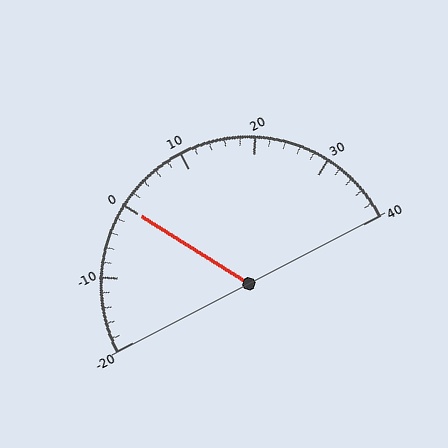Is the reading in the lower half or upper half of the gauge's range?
The reading is in the lower half of the range (-20 to 40).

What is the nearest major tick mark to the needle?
The nearest major tick mark is 0.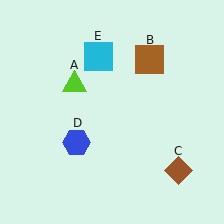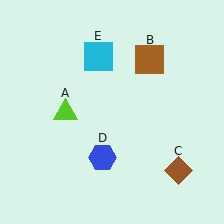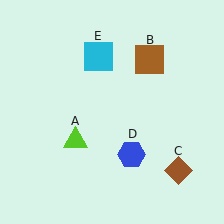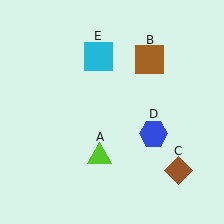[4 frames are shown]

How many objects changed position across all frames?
2 objects changed position: lime triangle (object A), blue hexagon (object D).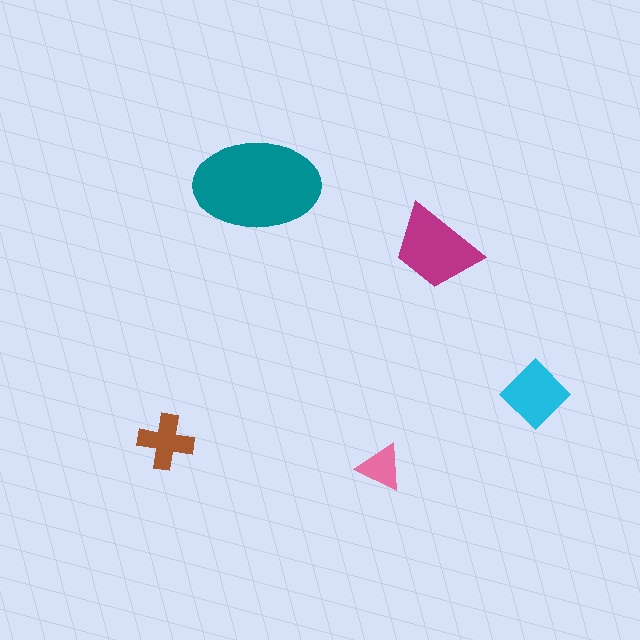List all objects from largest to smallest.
The teal ellipse, the magenta trapezoid, the cyan diamond, the brown cross, the pink triangle.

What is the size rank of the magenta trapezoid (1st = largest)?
2nd.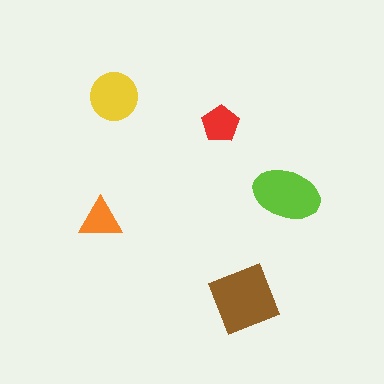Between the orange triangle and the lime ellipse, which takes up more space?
The lime ellipse.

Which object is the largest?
The brown square.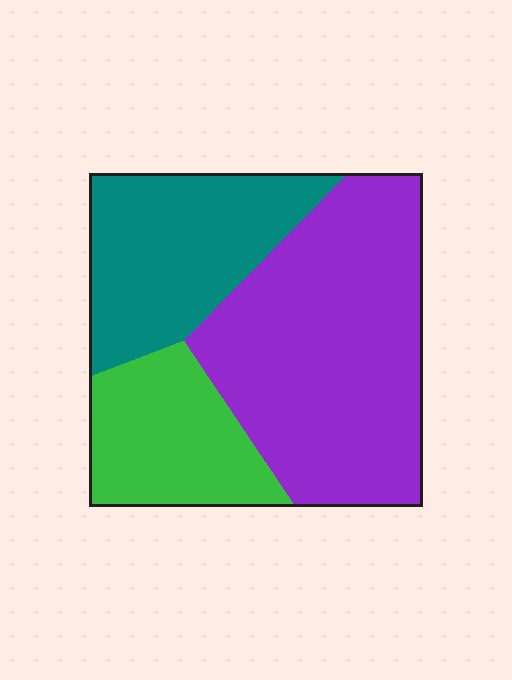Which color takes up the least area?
Green, at roughly 20%.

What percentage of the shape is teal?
Teal takes up about one quarter (1/4) of the shape.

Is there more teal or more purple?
Purple.